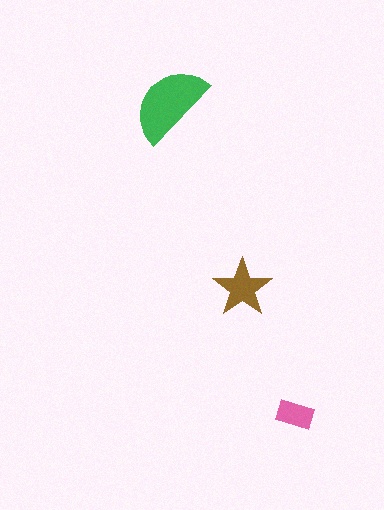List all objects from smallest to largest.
The pink rectangle, the brown star, the green semicircle.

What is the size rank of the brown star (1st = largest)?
2nd.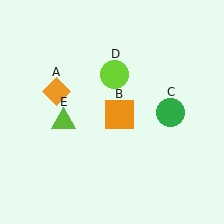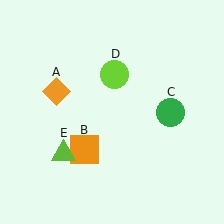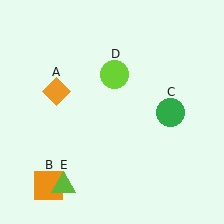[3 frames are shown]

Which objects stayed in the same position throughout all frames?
Orange diamond (object A) and green circle (object C) and lime circle (object D) remained stationary.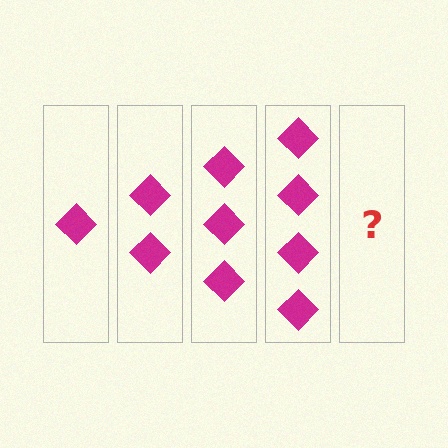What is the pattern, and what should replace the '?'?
The pattern is that each step adds one more diamond. The '?' should be 5 diamonds.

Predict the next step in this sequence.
The next step is 5 diamonds.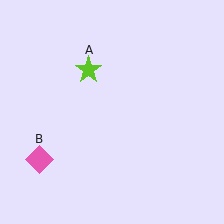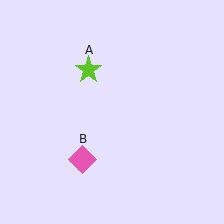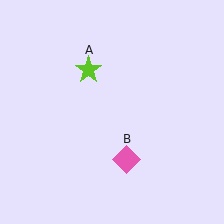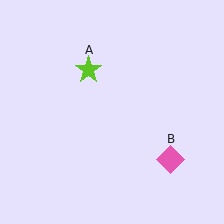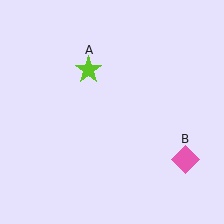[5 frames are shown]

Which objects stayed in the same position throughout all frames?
Lime star (object A) remained stationary.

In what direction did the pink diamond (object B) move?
The pink diamond (object B) moved right.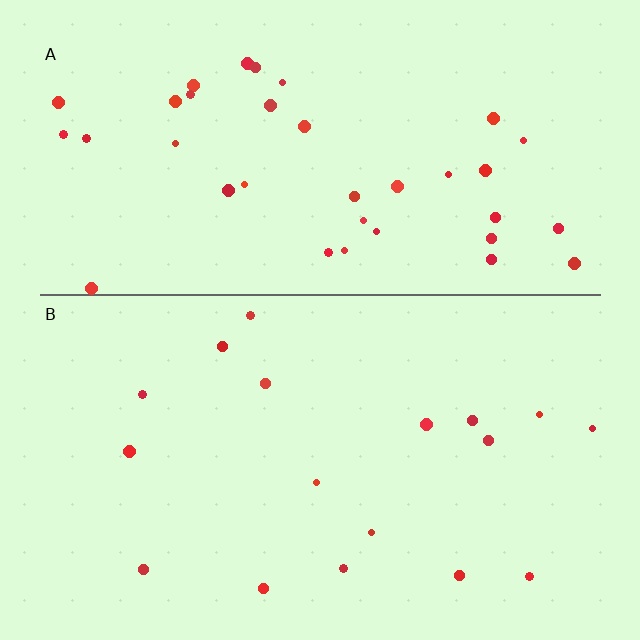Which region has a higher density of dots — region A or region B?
A (the top).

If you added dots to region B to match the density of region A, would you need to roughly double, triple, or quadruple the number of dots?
Approximately double.